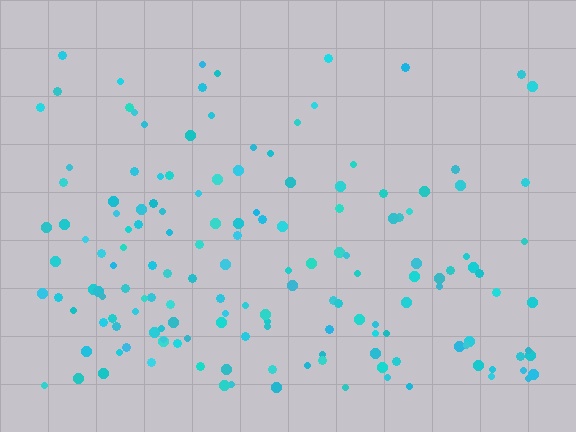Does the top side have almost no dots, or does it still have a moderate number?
Still a moderate number, just noticeably fewer than the bottom.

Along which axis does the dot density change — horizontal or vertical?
Vertical.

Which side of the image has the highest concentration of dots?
The bottom.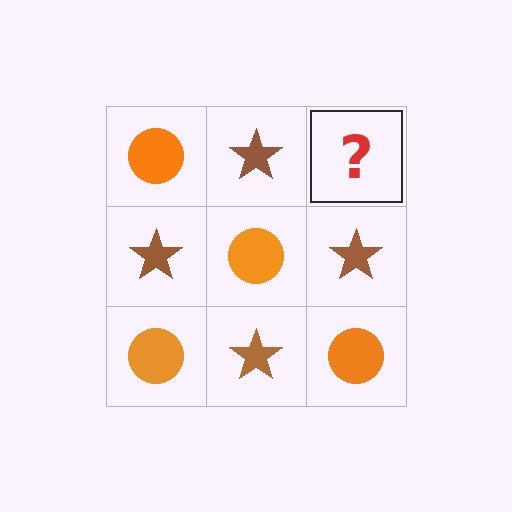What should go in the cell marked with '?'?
The missing cell should contain an orange circle.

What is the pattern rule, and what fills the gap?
The rule is that it alternates orange circle and brown star in a checkerboard pattern. The gap should be filled with an orange circle.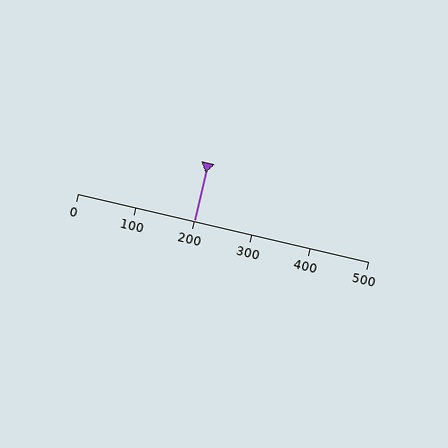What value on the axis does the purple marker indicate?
The marker indicates approximately 200.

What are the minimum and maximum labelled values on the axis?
The axis runs from 0 to 500.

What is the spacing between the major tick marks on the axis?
The major ticks are spaced 100 apart.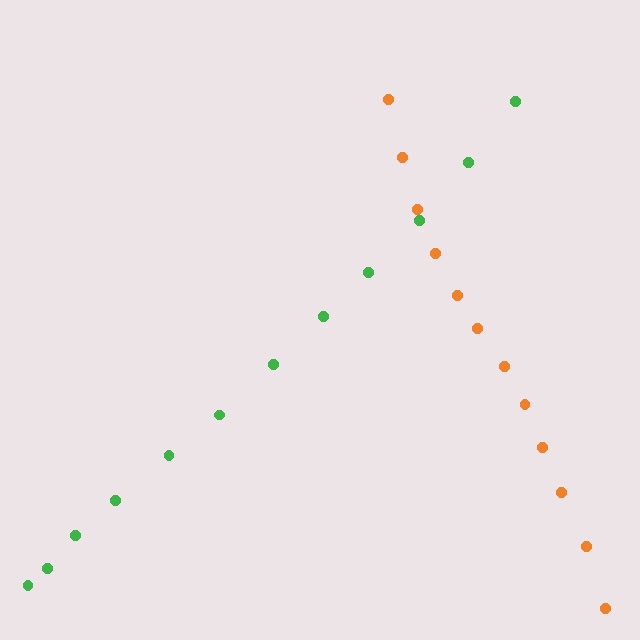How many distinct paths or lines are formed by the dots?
There are 2 distinct paths.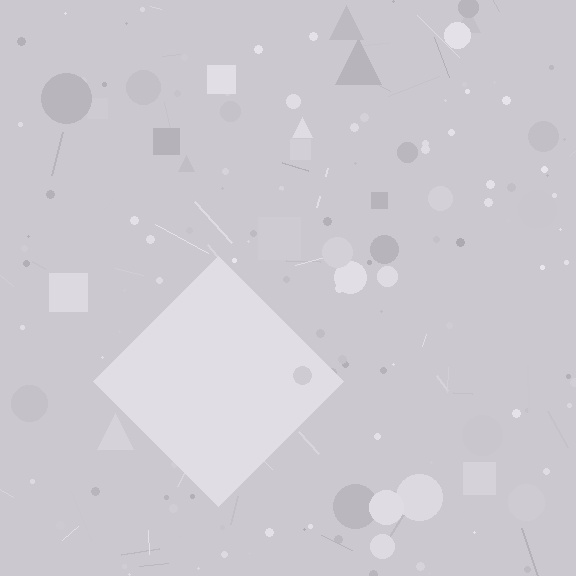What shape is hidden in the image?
A diamond is hidden in the image.